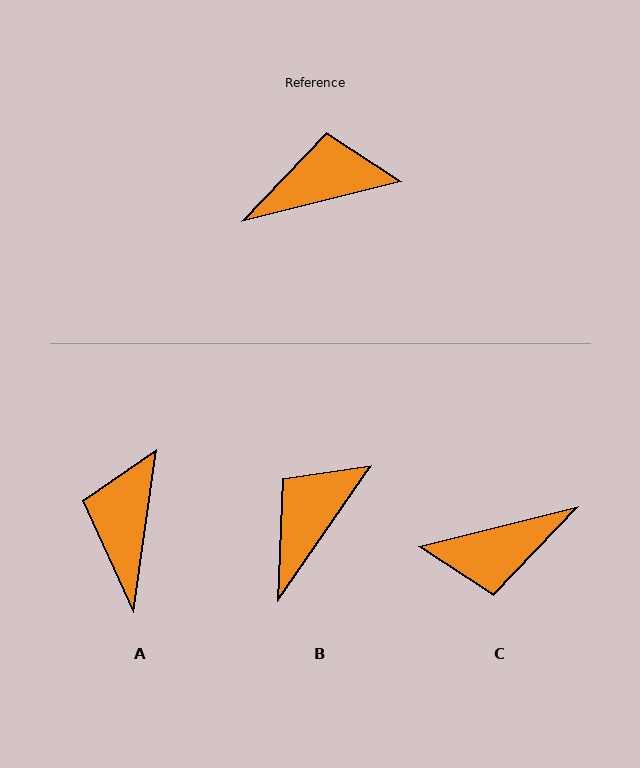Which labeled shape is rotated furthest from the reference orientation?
C, about 180 degrees away.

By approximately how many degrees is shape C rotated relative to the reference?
Approximately 180 degrees clockwise.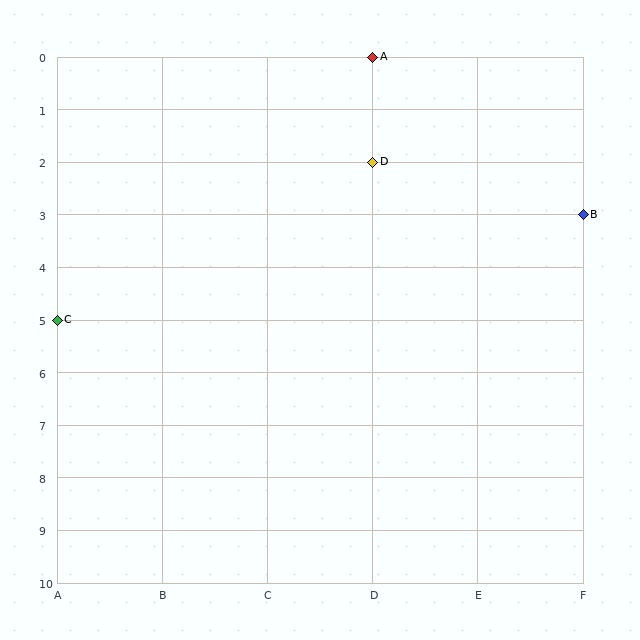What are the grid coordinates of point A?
Point A is at grid coordinates (D, 0).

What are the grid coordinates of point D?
Point D is at grid coordinates (D, 2).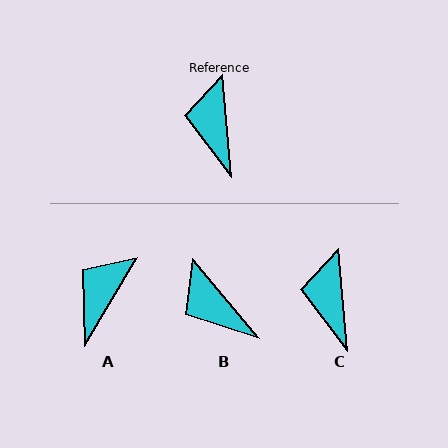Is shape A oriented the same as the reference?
No, it is off by about 36 degrees.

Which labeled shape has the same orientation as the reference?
C.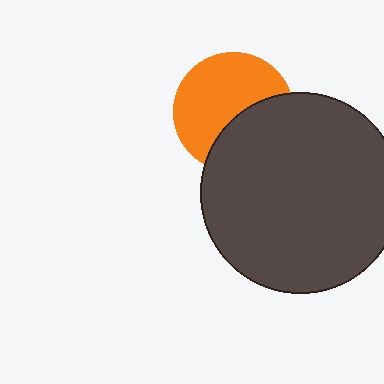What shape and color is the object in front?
The object in front is a dark gray circle.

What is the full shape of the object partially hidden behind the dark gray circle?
The partially hidden object is an orange circle.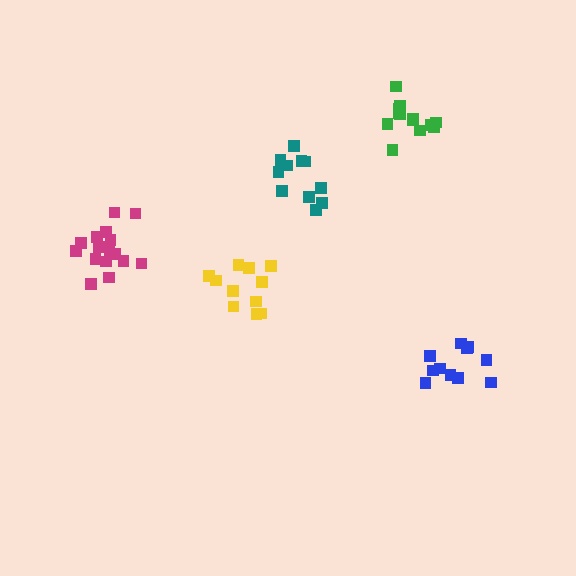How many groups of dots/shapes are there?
There are 5 groups.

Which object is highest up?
The green cluster is topmost.